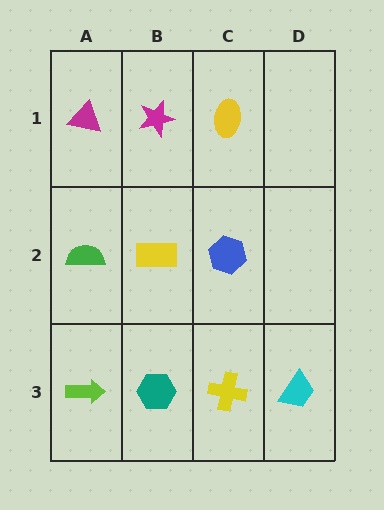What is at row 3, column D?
A cyan trapezoid.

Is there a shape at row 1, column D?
No, that cell is empty.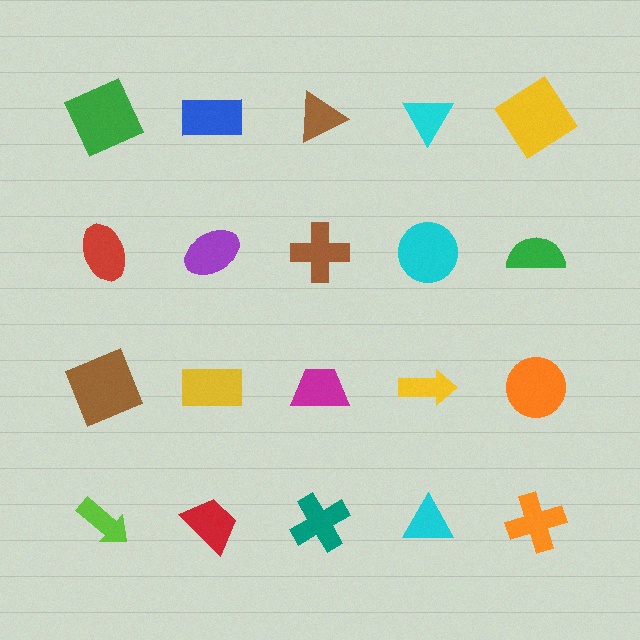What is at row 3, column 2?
A yellow rectangle.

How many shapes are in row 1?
5 shapes.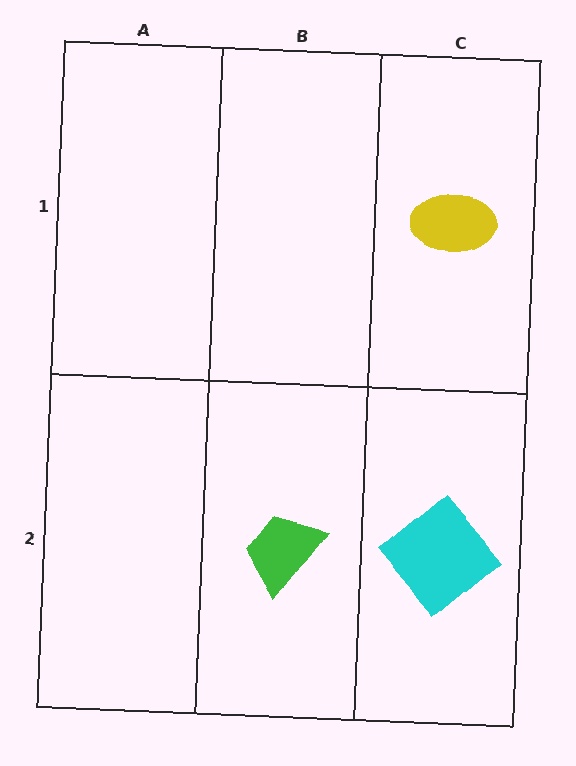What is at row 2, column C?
A cyan diamond.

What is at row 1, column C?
A yellow ellipse.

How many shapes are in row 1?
1 shape.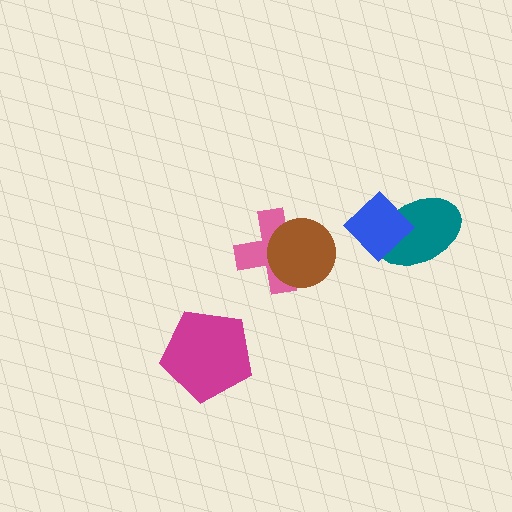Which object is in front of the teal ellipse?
The blue diamond is in front of the teal ellipse.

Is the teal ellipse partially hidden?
Yes, it is partially covered by another shape.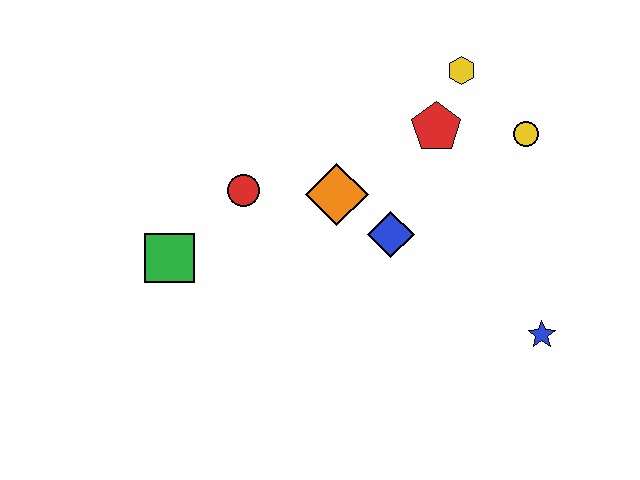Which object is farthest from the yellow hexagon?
The green square is farthest from the yellow hexagon.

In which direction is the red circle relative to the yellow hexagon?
The red circle is to the left of the yellow hexagon.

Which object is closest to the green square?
The red circle is closest to the green square.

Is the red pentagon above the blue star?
Yes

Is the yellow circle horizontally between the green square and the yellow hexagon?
No